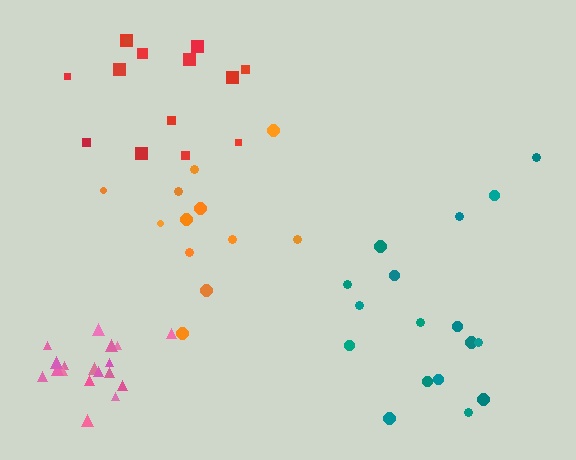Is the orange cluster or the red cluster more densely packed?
Orange.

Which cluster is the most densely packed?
Pink.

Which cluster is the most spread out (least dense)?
Teal.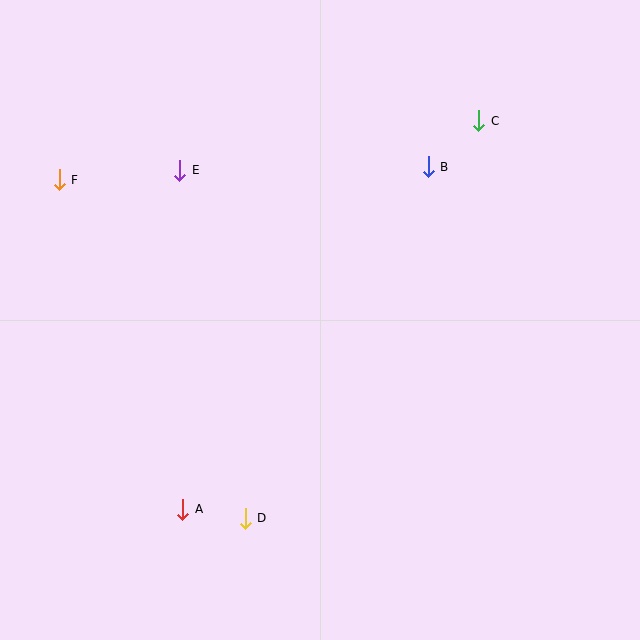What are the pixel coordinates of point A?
Point A is at (183, 509).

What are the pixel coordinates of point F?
Point F is at (59, 180).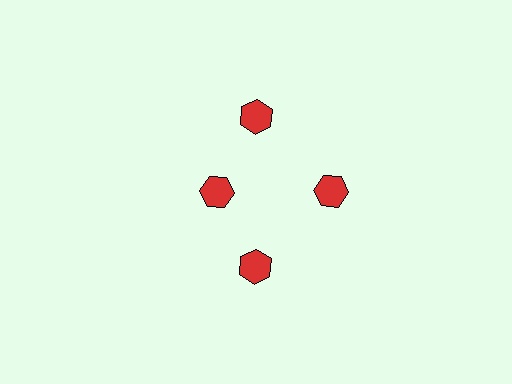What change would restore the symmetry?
The symmetry would be restored by moving it outward, back onto the ring so that all 4 hexagons sit at equal angles and equal distance from the center.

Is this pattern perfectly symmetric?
No. The 4 red hexagons are arranged in a ring, but one element near the 9 o'clock position is pulled inward toward the center, breaking the 4-fold rotational symmetry.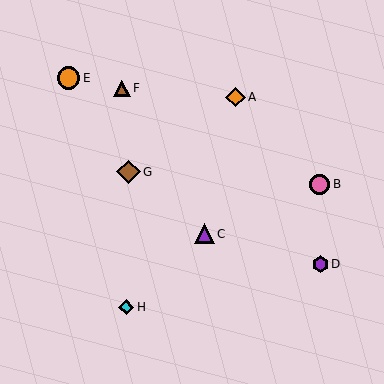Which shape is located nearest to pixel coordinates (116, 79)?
The brown triangle (labeled F) at (122, 88) is nearest to that location.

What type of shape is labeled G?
Shape G is a brown diamond.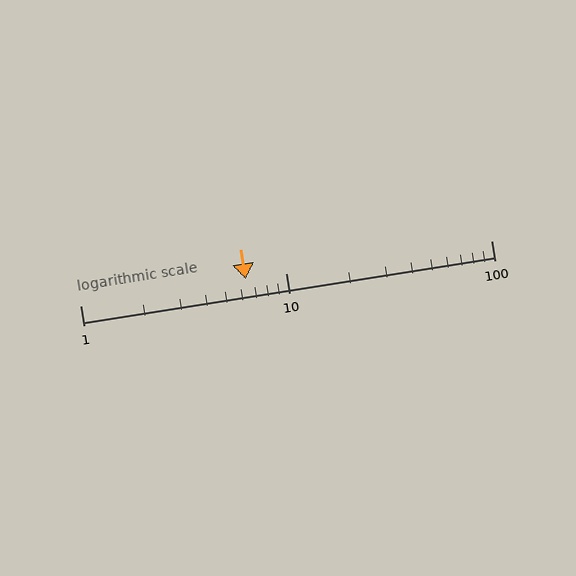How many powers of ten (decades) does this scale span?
The scale spans 2 decades, from 1 to 100.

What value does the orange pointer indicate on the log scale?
The pointer indicates approximately 6.4.